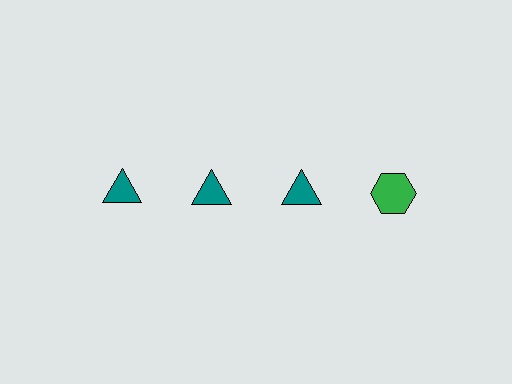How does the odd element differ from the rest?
It differs in both color (green instead of teal) and shape (hexagon instead of triangle).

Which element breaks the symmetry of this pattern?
The green hexagon in the top row, second from right column breaks the symmetry. All other shapes are teal triangles.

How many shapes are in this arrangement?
There are 4 shapes arranged in a grid pattern.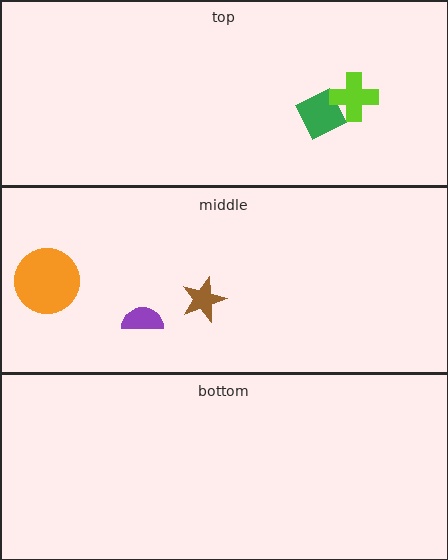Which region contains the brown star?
The middle region.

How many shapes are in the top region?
2.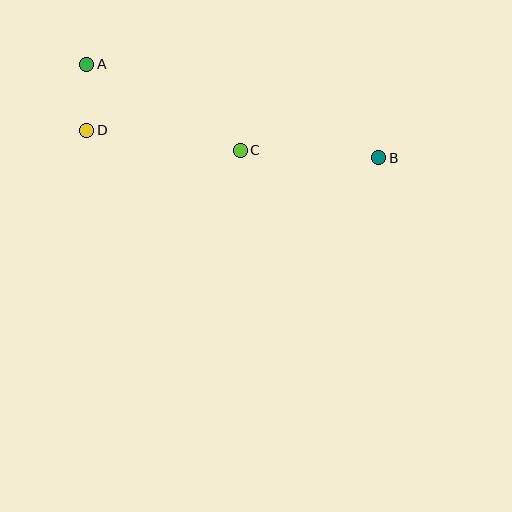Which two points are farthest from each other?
Points A and B are farthest from each other.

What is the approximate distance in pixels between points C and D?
The distance between C and D is approximately 155 pixels.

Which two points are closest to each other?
Points A and D are closest to each other.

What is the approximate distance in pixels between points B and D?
The distance between B and D is approximately 293 pixels.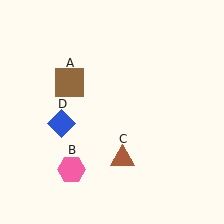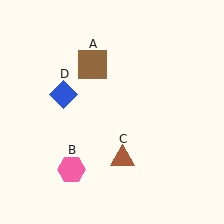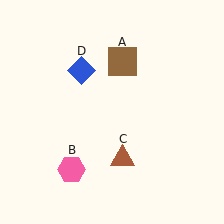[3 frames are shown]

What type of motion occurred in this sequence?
The brown square (object A), blue diamond (object D) rotated clockwise around the center of the scene.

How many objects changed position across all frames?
2 objects changed position: brown square (object A), blue diamond (object D).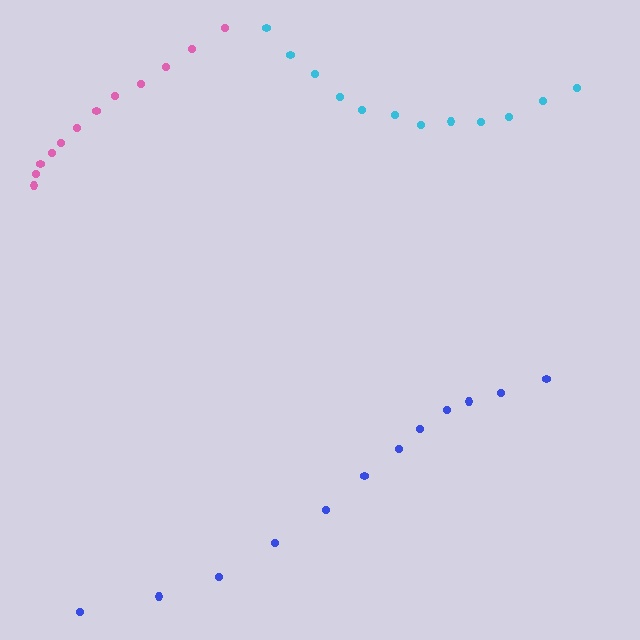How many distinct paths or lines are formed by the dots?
There are 3 distinct paths.